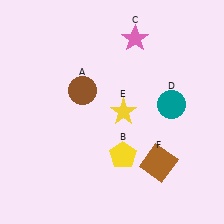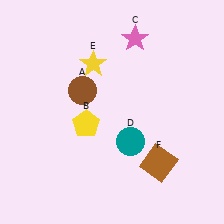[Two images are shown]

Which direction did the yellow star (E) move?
The yellow star (E) moved up.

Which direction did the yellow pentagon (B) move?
The yellow pentagon (B) moved left.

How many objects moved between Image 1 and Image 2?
3 objects moved between the two images.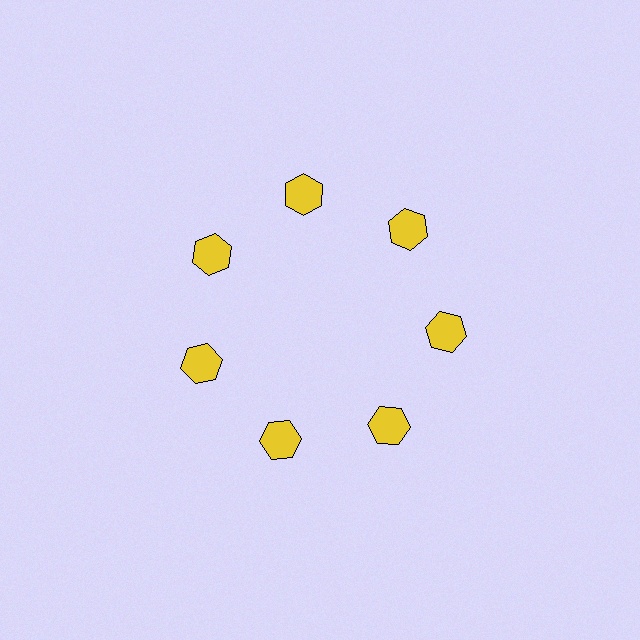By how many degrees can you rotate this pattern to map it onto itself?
The pattern maps onto itself every 51 degrees of rotation.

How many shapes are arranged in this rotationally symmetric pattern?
There are 7 shapes, arranged in 7 groups of 1.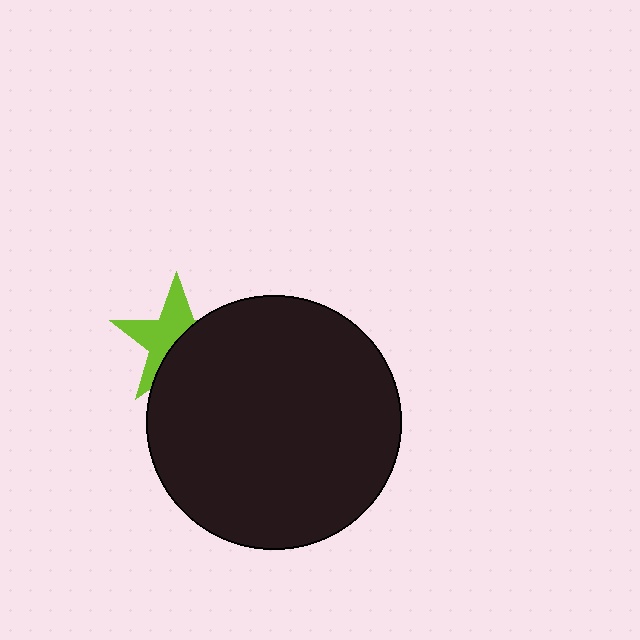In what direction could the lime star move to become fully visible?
The lime star could move toward the upper-left. That would shift it out from behind the black circle entirely.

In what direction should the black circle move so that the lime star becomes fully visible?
The black circle should move toward the lower-right. That is the shortest direction to clear the overlap and leave the lime star fully visible.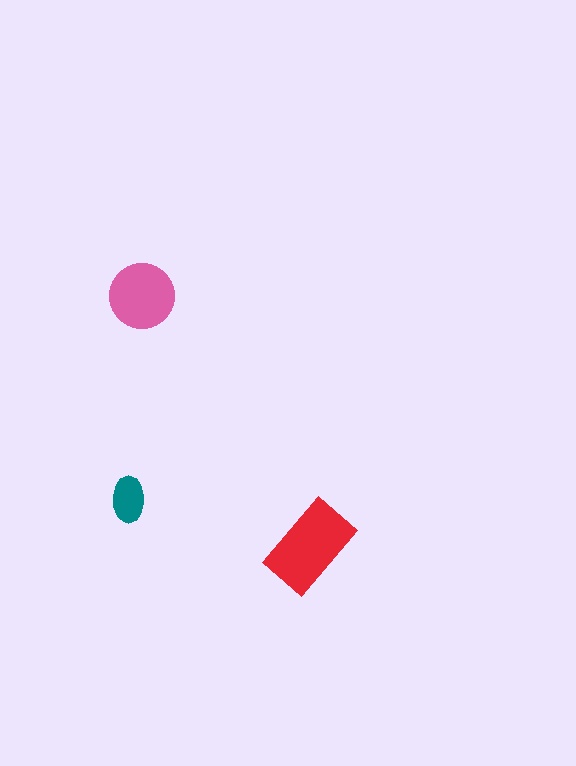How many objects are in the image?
There are 3 objects in the image.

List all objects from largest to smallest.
The red rectangle, the pink circle, the teal ellipse.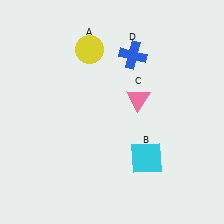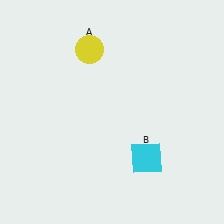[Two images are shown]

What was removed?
The blue cross (D), the pink triangle (C) were removed in Image 2.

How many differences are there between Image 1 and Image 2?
There are 2 differences between the two images.